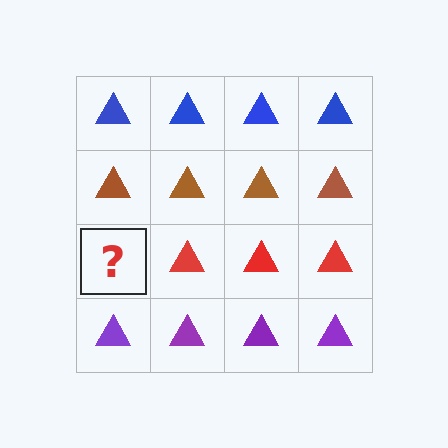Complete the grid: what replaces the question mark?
The question mark should be replaced with a red triangle.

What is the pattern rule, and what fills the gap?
The rule is that each row has a consistent color. The gap should be filled with a red triangle.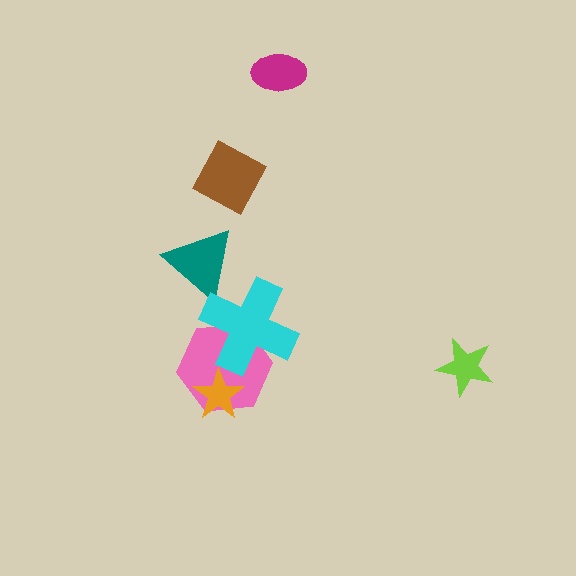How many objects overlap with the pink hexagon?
2 objects overlap with the pink hexagon.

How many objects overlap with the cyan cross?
2 objects overlap with the cyan cross.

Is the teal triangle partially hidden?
Yes, it is partially covered by another shape.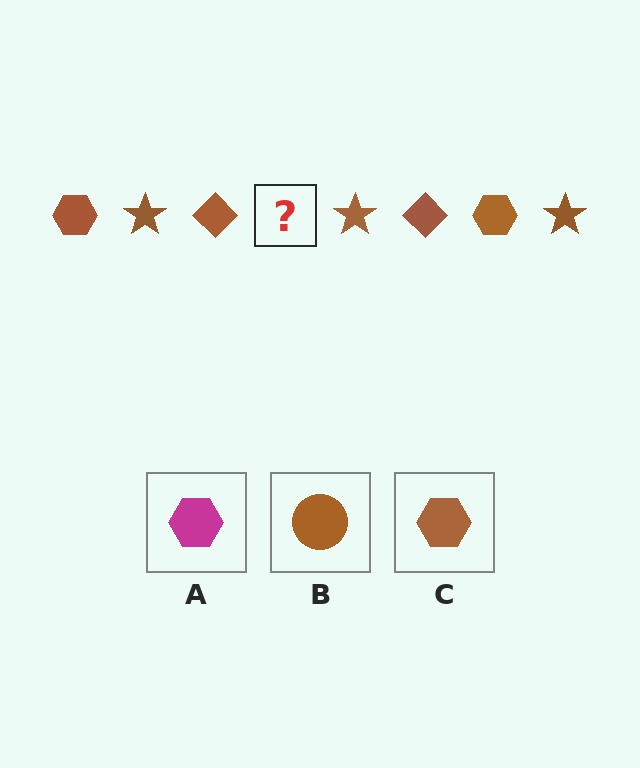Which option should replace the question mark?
Option C.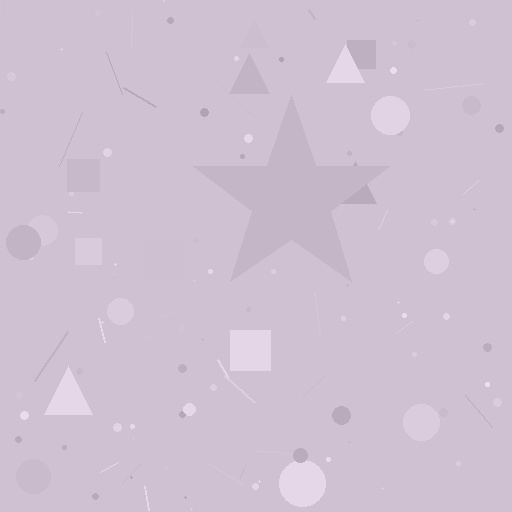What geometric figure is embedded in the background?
A star is embedded in the background.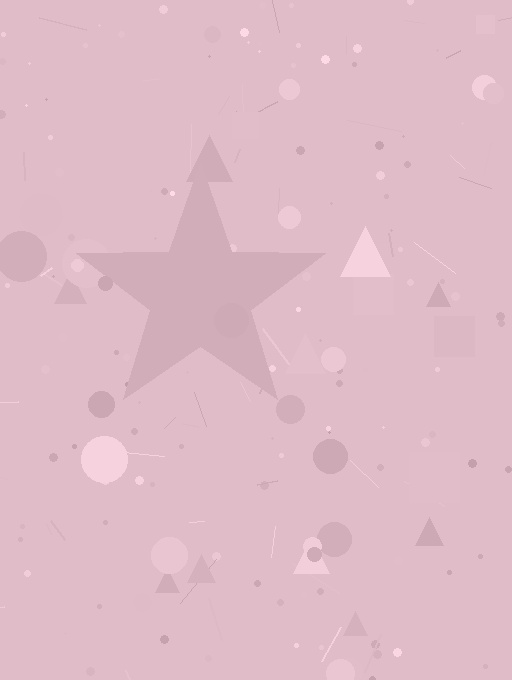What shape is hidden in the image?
A star is hidden in the image.